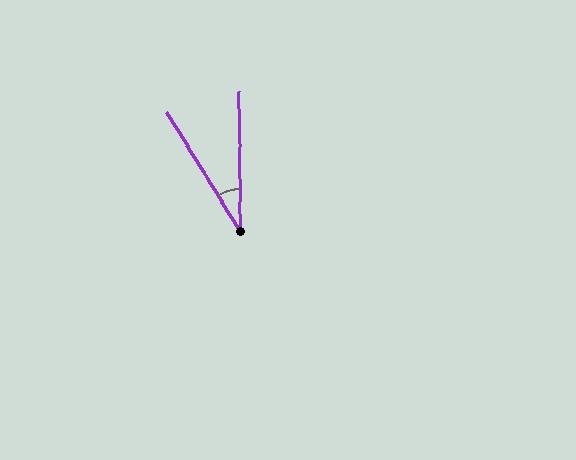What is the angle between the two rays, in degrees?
Approximately 31 degrees.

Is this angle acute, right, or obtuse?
It is acute.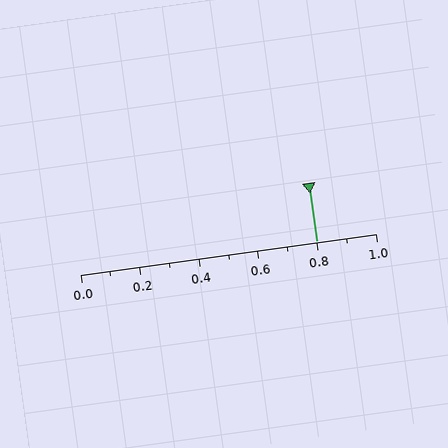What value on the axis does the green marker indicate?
The marker indicates approximately 0.8.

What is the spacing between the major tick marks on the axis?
The major ticks are spaced 0.2 apart.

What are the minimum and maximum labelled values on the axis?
The axis runs from 0.0 to 1.0.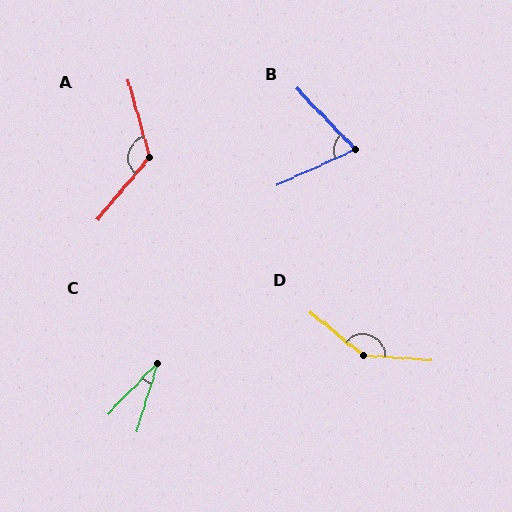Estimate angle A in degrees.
Approximately 125 degrees.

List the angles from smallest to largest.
C (27°), B (70°), A (125°), D (145°).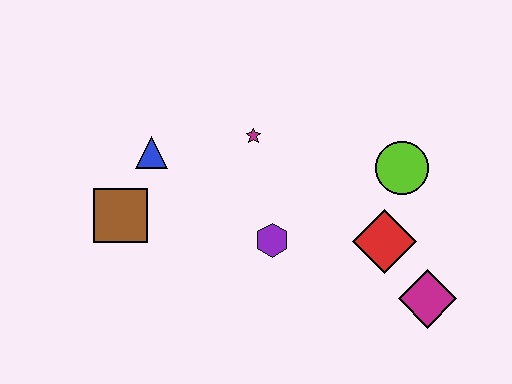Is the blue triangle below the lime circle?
No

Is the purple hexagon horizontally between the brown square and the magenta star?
No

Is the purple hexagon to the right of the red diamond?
No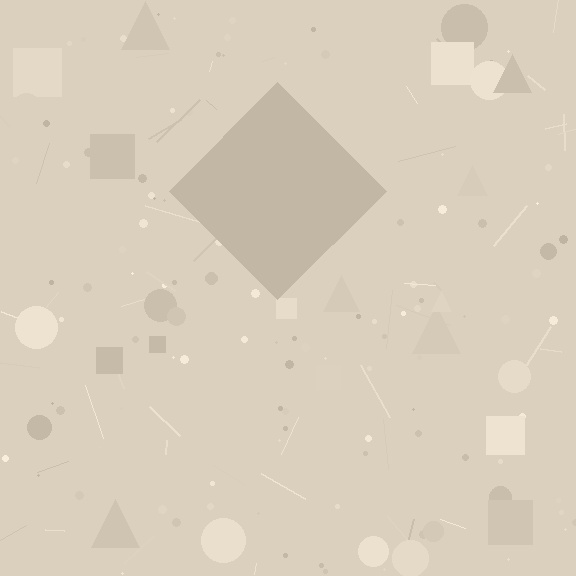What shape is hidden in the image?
A diamond is hidden in the image.